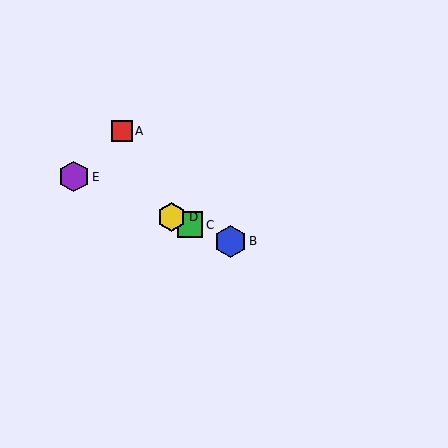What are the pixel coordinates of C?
Object C is at (190, 225).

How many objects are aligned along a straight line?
4 objects (B, C, D, E) are aligned along a straight line.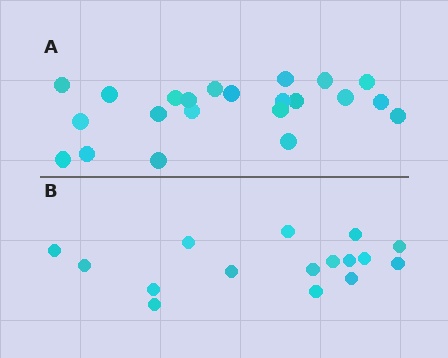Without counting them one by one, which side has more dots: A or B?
Region A (the top region) has more dots.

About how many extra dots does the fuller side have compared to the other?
Region A has about 6 more dots than region B.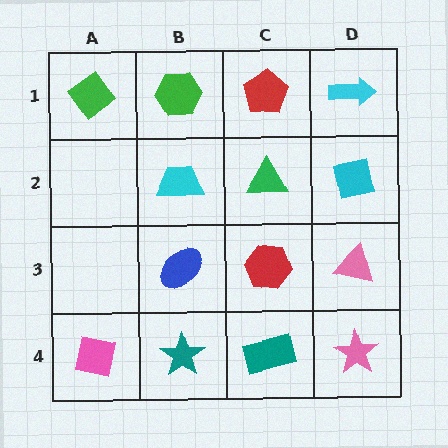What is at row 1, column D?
A cyan arrow.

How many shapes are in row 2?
3 shapes.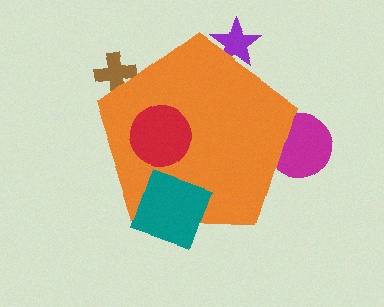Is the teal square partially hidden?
No, the teal square is fully visible.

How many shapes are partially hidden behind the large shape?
3 shapes are partially hidden.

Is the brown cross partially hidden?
Yes, the brown cross is partially hidden behind the orange pentagon.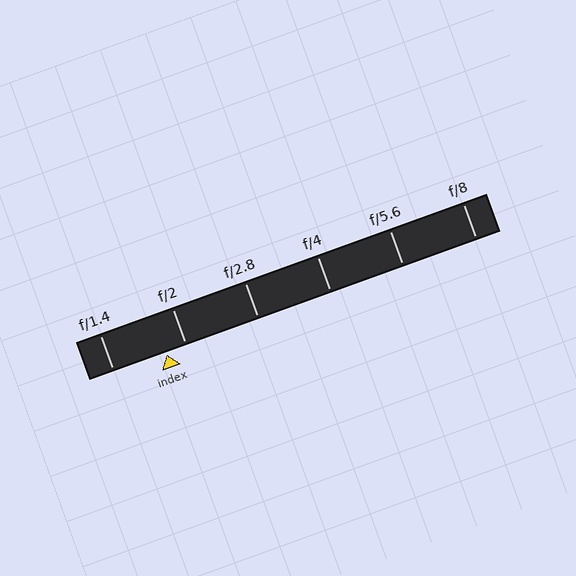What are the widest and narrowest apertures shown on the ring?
The widest aperture shown is f/1.4 and the narrowest is f/8.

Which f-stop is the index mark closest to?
The index mark is closest to f/2.